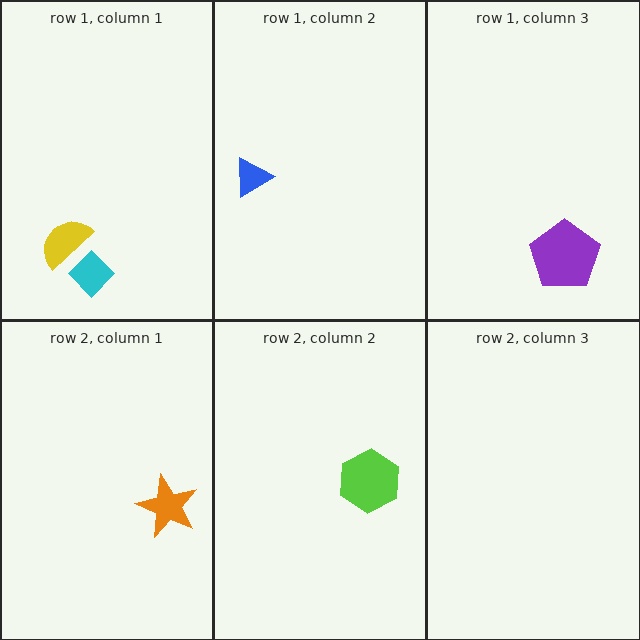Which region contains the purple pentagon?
The row 1, column 3 region.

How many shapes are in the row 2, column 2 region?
1.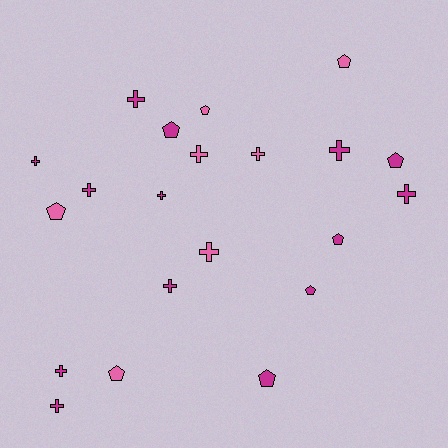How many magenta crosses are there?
There are 9 magenta crosses.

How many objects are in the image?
There are 21 objects.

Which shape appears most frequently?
Cross, with 12 objects.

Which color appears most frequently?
Magenta, with 14 objects.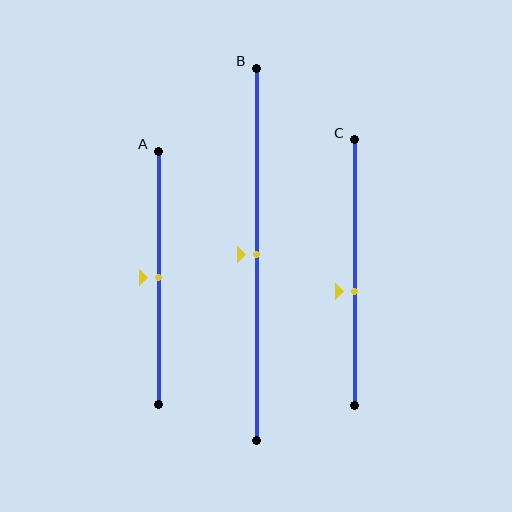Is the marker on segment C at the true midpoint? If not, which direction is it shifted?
No, the marker on segment C is shifted downward by about 7% of the segment length.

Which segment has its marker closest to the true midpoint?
Segment A has its marker closest to the true midpoint.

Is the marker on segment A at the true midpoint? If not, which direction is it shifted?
Yes, the marker on segment A is at the true midpoint.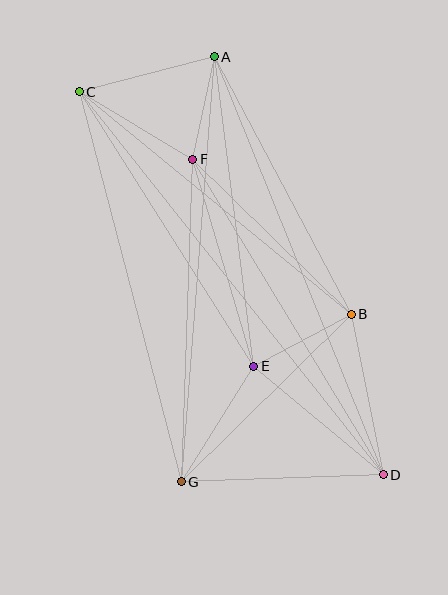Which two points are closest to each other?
Points A and F are closest to each other.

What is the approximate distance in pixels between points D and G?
The distance between D and G is approximately 202 pixels.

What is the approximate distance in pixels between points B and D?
The distance between B and D is approximately 163 pixels.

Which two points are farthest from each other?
Points C and D are farthest from each other.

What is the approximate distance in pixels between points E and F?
The distance between E and F is approximately 216 pixels.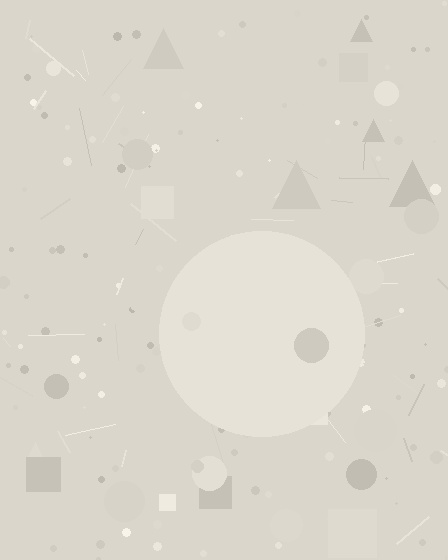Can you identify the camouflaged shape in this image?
The camouflaged shape is a circle.